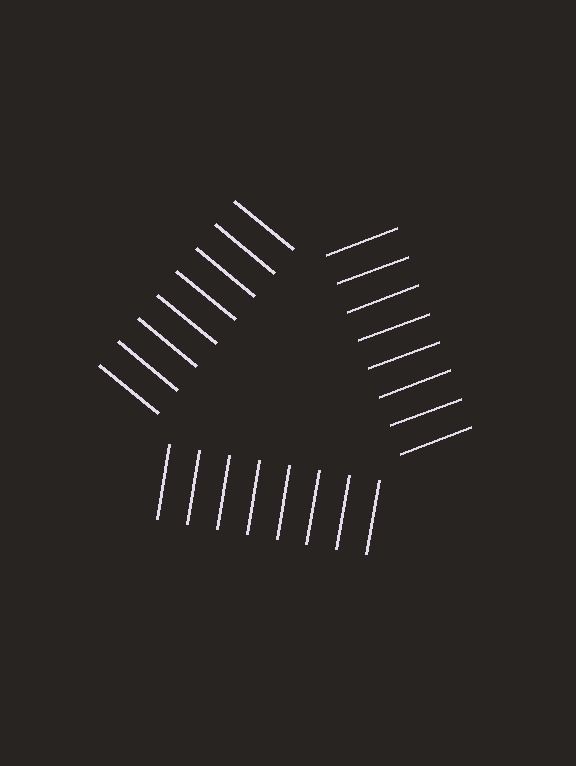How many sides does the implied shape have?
3 sides — the line-ends trace a triangle.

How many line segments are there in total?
24 — 8 along each of the 3 edges.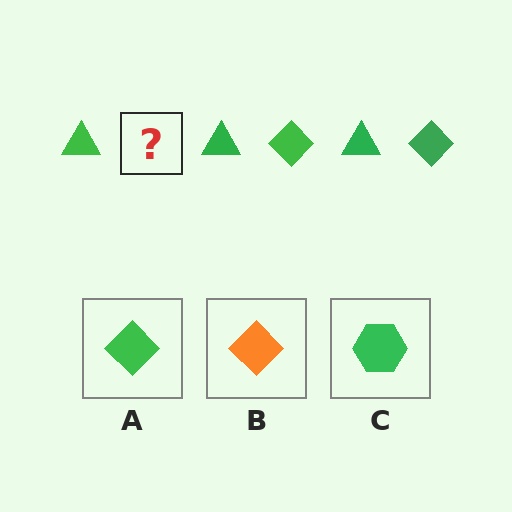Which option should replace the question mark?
Option A.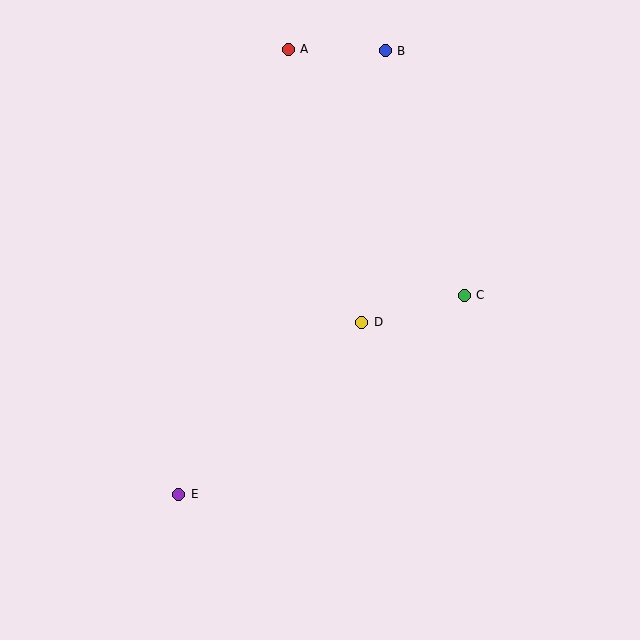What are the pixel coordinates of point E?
Point E is at (179, 494).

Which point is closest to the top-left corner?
Point A is closest to the top-left corner.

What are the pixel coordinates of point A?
Point A is at (288, 49).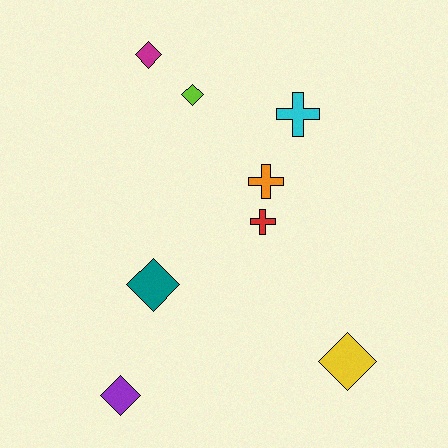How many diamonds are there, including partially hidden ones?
There are 5 diamonds.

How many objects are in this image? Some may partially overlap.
There are 8 objects.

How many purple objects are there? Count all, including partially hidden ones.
There is 1 purple object.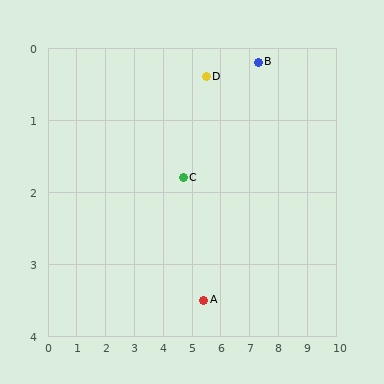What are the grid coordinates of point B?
Point B is at approximately (7.3, 0.2).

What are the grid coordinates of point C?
Point C is at approximately (4.7, 1.8).